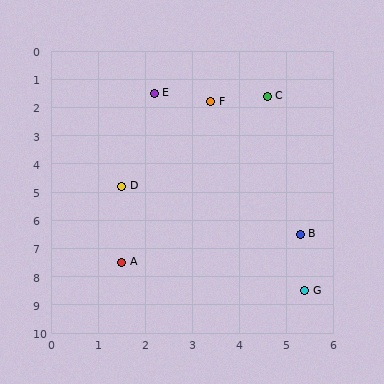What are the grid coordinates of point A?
Point A is at approximately (1.5, 7.5).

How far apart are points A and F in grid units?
Points A and F are about 6.0 grid units apart.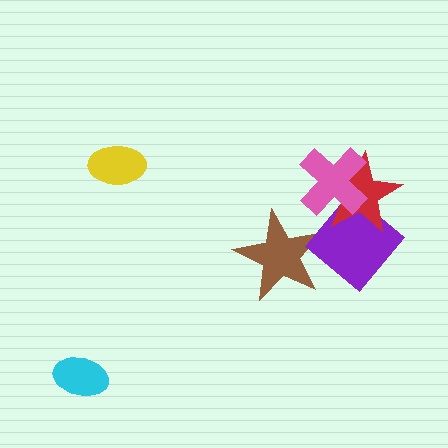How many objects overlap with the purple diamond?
3 objects overlap with the purple diamond.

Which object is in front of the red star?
The pink cross is in front of the red star.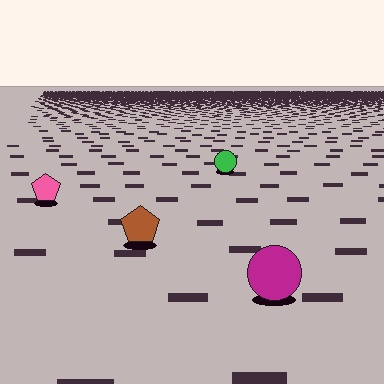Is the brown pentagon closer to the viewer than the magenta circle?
No. The magenta circle is closer — you can tell from the texture gradient: the ground texture is coarser near it.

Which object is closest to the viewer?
The magenta circle is closest. The texture marks near it are larger and more spread out.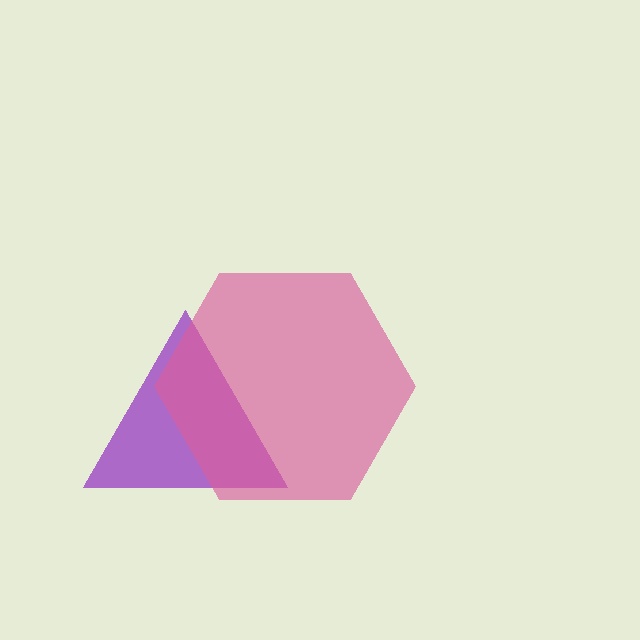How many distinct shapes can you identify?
There are 2 distinct shapes: a purple triangle, a pink hexagon.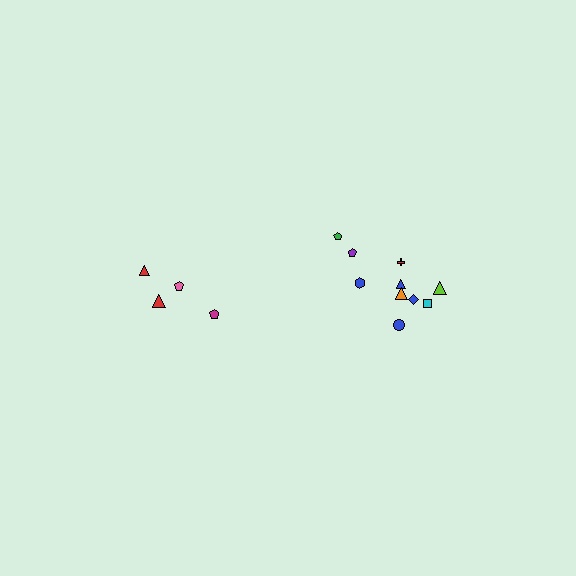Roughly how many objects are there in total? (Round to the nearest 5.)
Roughly 15 objects in total.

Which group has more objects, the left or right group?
The right group.